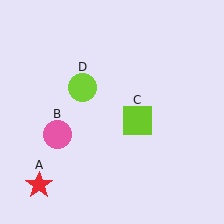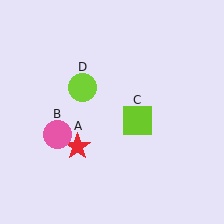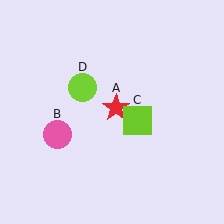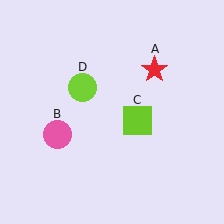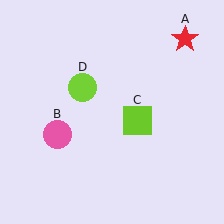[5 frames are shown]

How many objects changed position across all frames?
1 object changed position: red star (object A).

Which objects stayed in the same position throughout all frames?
Pink circle (object B) and lime square (object C) and lime circle (object D) remained stationary.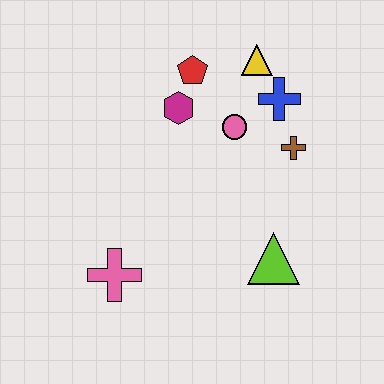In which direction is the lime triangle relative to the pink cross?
The lime triangle is to the right of the pink cross.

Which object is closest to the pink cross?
The lime triangle is closest to the pink cross.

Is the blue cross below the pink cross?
No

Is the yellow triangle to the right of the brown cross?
No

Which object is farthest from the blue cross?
The pink cross is farthest from the blue cross.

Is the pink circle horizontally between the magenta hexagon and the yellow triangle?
Yes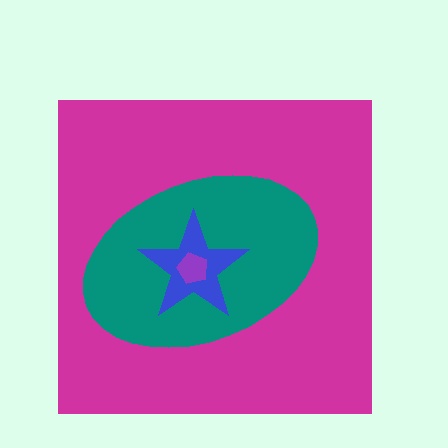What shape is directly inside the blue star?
The purple pentagon.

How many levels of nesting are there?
4.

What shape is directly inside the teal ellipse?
The blue star.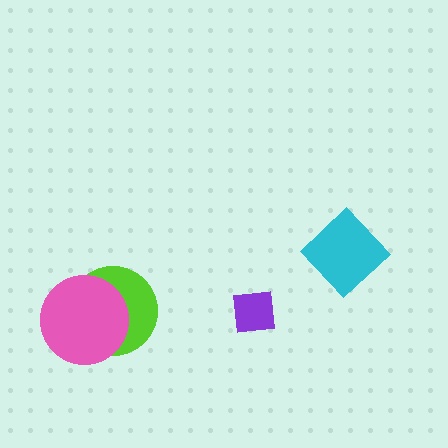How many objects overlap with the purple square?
0 objects overlap with the purple square.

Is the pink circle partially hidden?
No, no other shape covers it.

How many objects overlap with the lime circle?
1 object overlaps with the lime circle.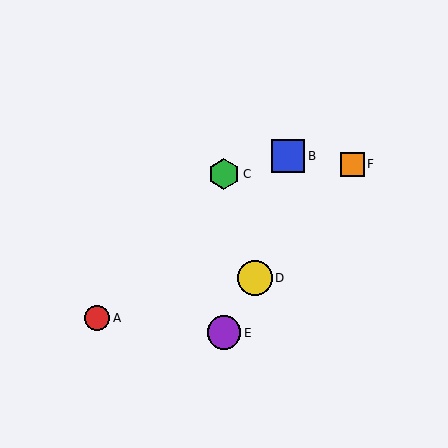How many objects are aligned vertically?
2 objects (C, E) are aligned vertically.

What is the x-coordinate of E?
Object E is at x≈224.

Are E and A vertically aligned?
No, E is at x≈224 and A is at x≈97.